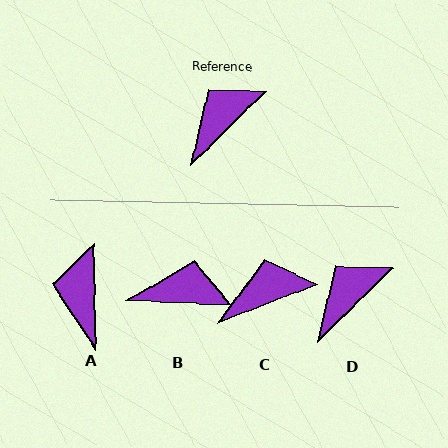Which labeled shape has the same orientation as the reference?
D.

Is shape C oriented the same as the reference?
No, it is off by about 23 degrees.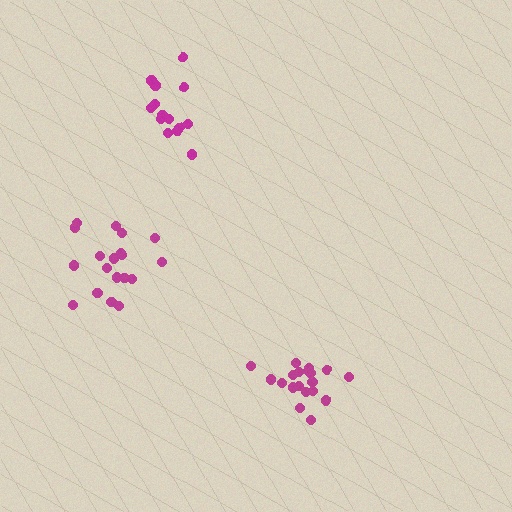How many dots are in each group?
Group 1: 14 dots, Group 2: 20 dots, Group 3: 19 dots (53 total).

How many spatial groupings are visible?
There are 3 spatial groupings.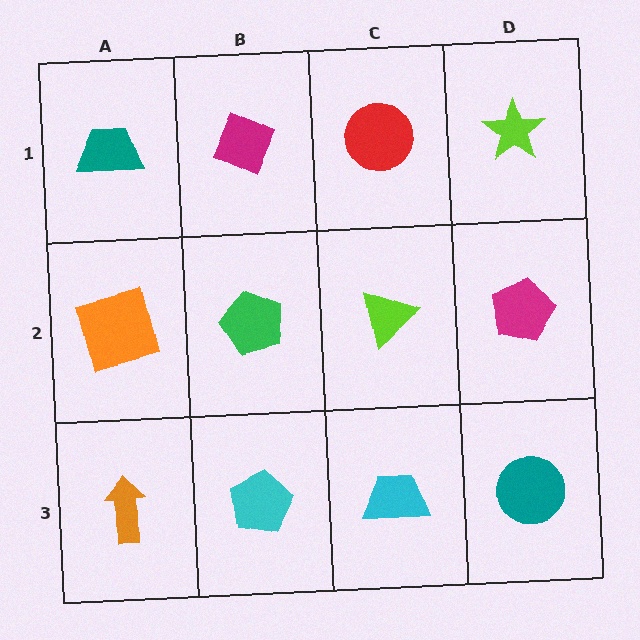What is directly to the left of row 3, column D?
A cyan trapezoid.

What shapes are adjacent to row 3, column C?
A lime triangle (row 2, column C), a cyan pentagon (row 3, column B), a teal circle (row 3, column D).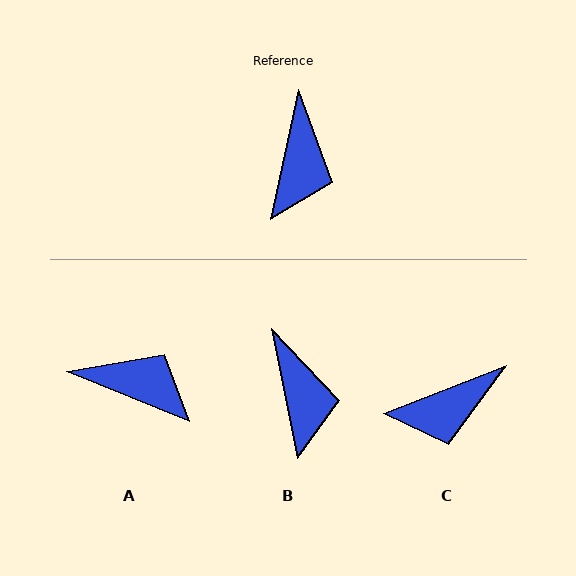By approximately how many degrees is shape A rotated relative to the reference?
Approximately 80 degrees counter-clockwise.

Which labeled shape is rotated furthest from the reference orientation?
A, about 80 degrees away.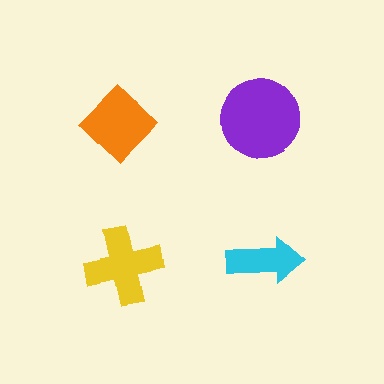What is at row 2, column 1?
A yellow cross.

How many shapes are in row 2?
2 shapes.